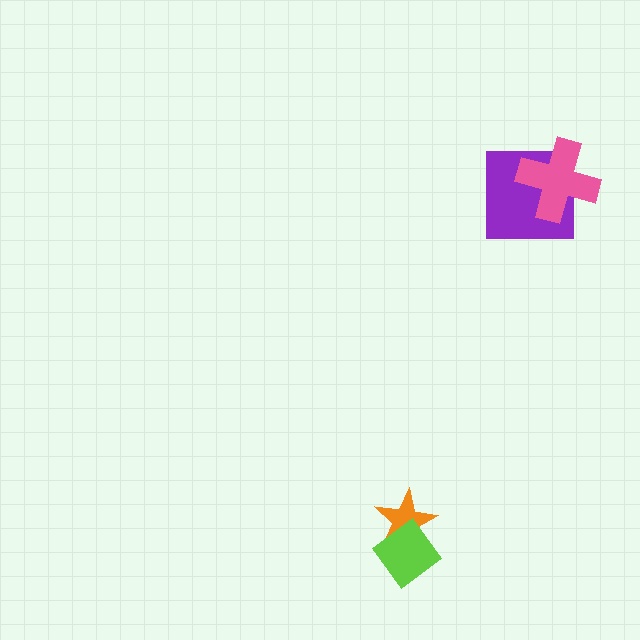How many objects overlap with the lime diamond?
1 object overlaps with the lime diamond.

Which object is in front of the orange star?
The lime diamond is in front of the orange star.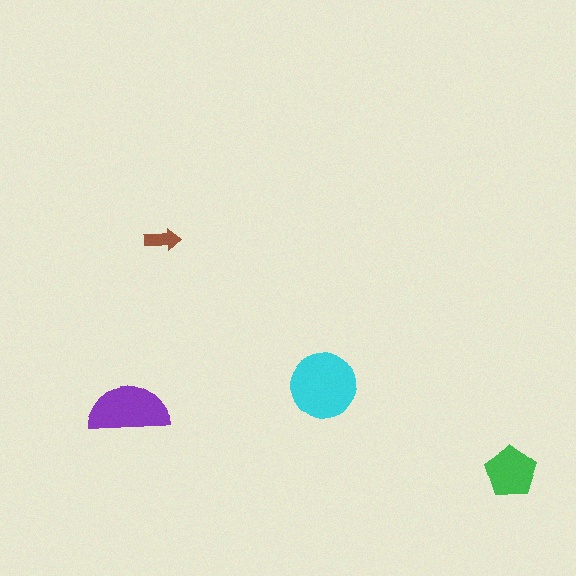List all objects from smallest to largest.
The brown arrow, the green pentagon, the purple semicircle, the cyan circle.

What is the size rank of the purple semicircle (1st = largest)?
2nd.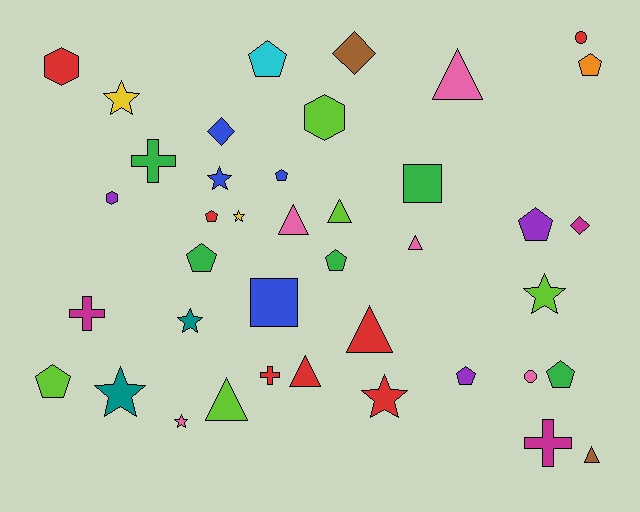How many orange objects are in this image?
There is 1 orange object.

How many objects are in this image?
There are 40 objects.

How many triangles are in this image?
There are 8 triangles.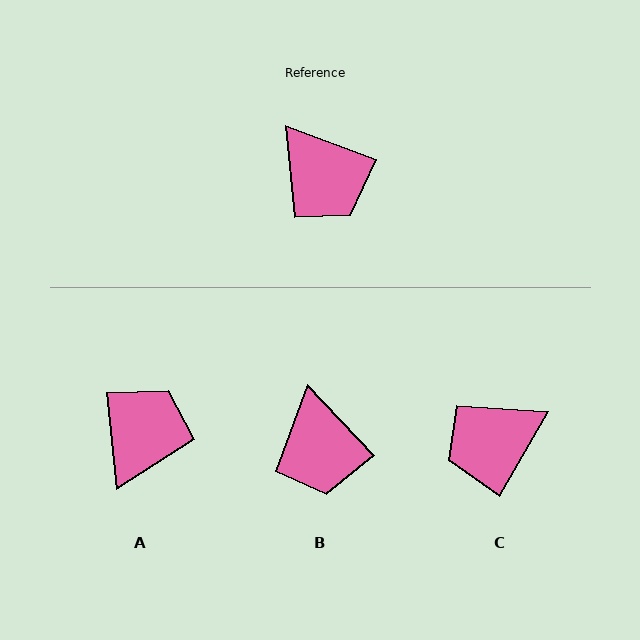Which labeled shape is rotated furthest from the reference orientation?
A, about 117 degrees away.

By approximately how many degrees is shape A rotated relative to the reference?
Approximately 117 degrees counter-clockwise.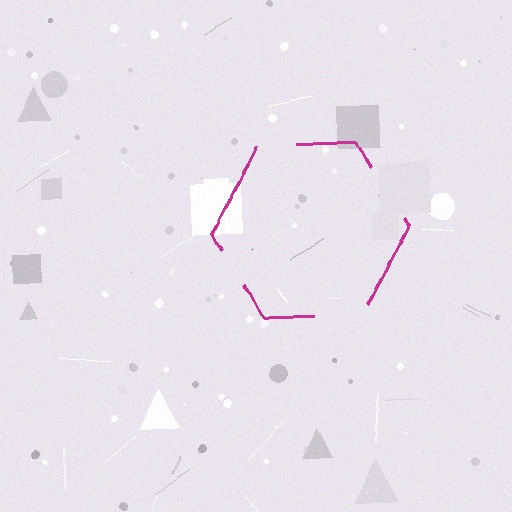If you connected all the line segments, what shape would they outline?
They would outline a hexagon.